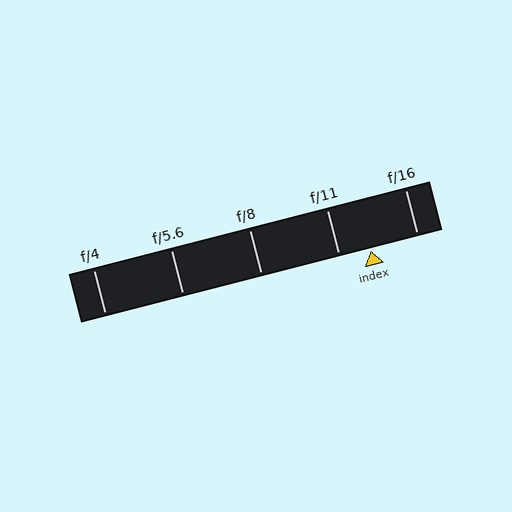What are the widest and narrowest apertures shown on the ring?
The widest aperture shown is f/4 and the narrowest is f/16.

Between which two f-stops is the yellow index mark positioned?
The index mark is between f/11 and f/16.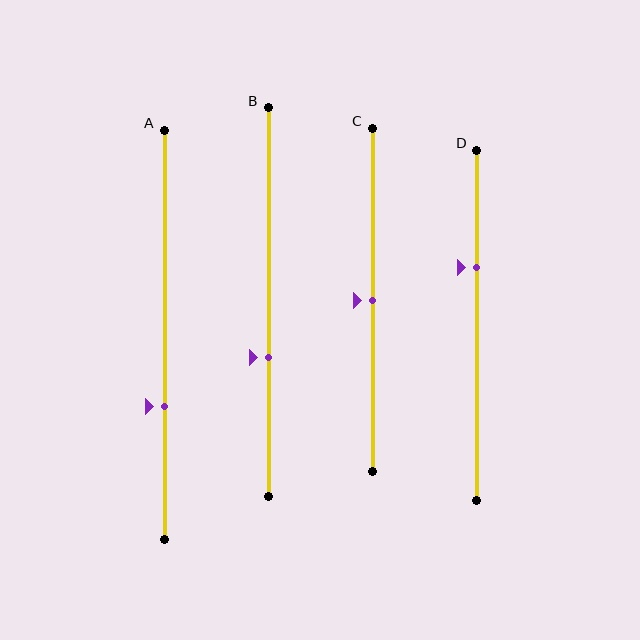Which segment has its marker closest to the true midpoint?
Segment C has its marker closest to the true midpoint.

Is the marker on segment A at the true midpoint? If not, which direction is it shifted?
No, the marker on segment A is shifted downward by about 17% of the segment length.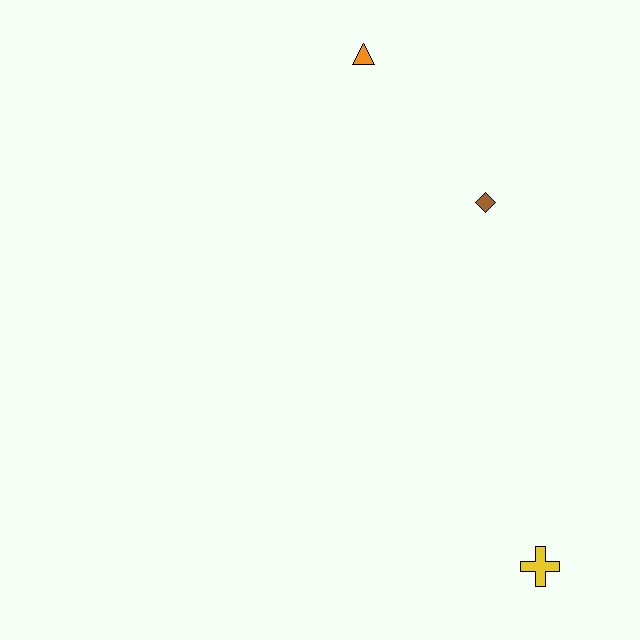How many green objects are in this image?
There are no green objects.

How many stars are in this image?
There are no stars.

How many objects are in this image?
There are 3 objects.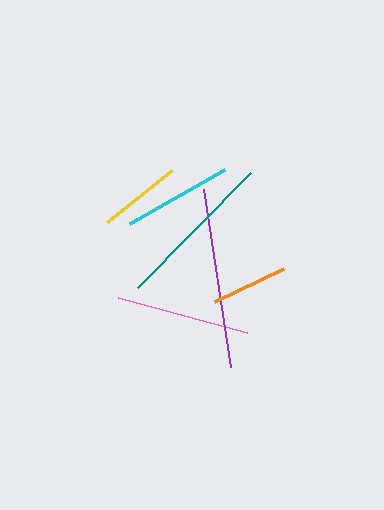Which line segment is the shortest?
The orange line is the shortest at approximately 77 pixels.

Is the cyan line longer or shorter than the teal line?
The teal line is longer than the cyan line.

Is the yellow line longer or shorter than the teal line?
The teal line is longer than the yellow line.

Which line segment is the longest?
The purple line is the longest at approximately 180 pixels.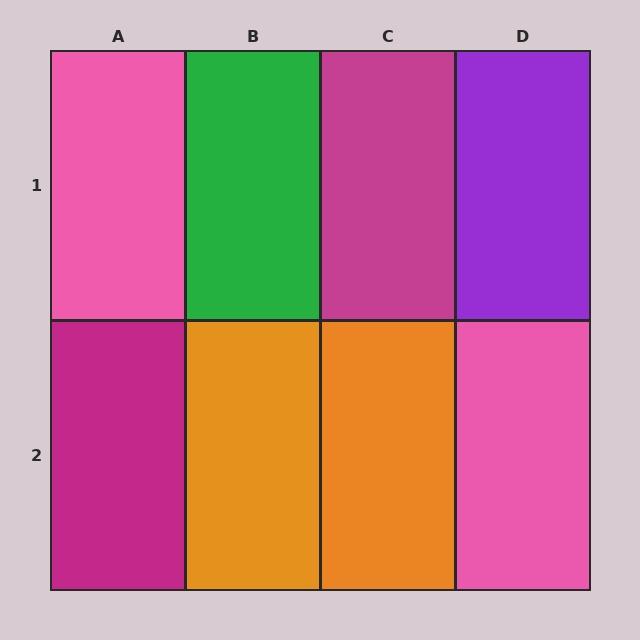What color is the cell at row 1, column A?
Pink.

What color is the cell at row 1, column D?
Purple.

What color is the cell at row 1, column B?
Green.